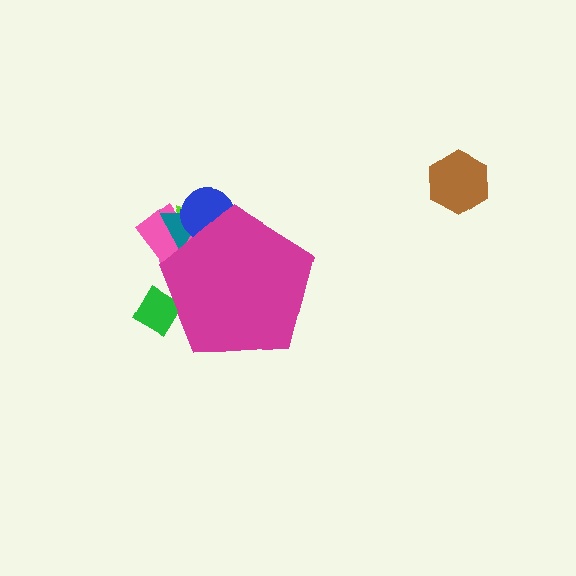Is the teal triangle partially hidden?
Yes, the teal triangle is partially hidden behind the magenta pentagon.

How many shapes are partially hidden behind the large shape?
5 shapes are partially hidden.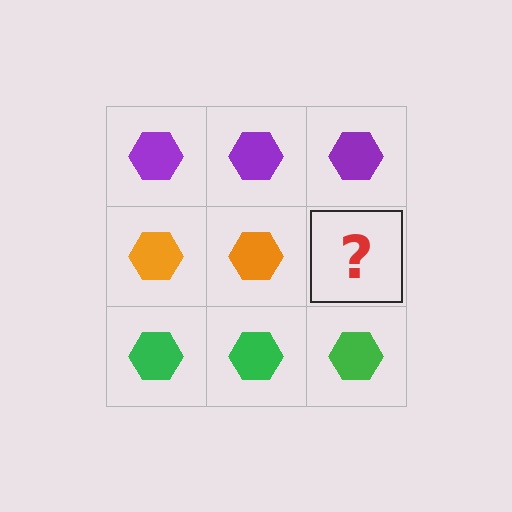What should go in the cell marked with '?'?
The missing cell should contain an orange hexagon.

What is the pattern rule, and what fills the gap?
The rule is that each row has a consistent color. The gap should be filled with an orange hexagon.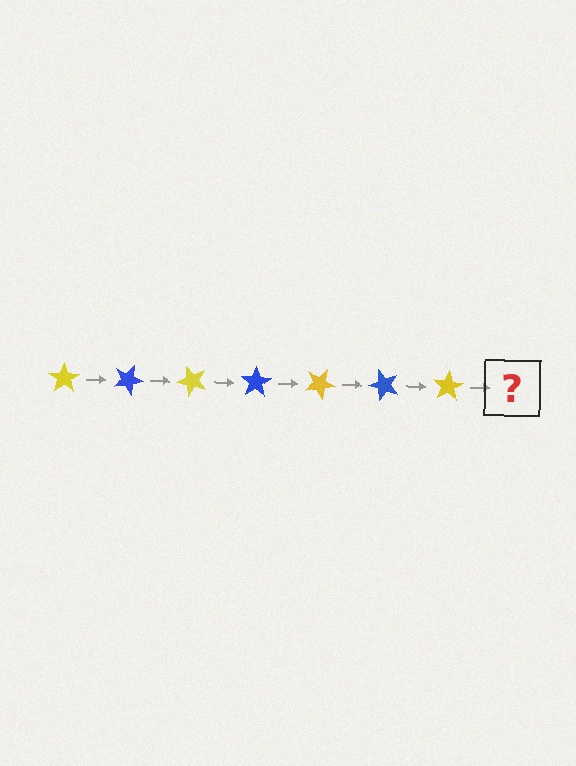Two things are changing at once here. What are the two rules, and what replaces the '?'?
The two rules are that it rotates 25 degrees each step and the color cycles through yellow and blue. The '?' should be a blue star, rotated 175 degrees from the start.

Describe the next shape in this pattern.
It should be a blue star, rotated 175 degrees from the start.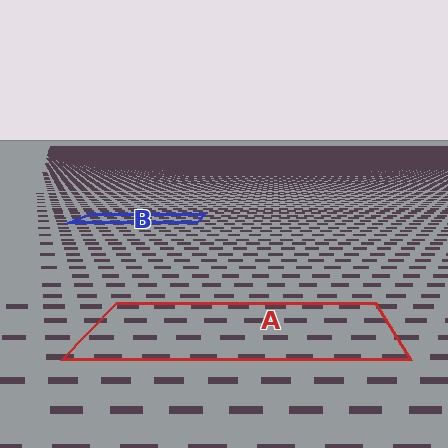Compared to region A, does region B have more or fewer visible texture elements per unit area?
Region B has more texture elements per unit area — they are packed more densely because it is farther away.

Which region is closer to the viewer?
Region A is closer. The texture elements there are larger and more spread out.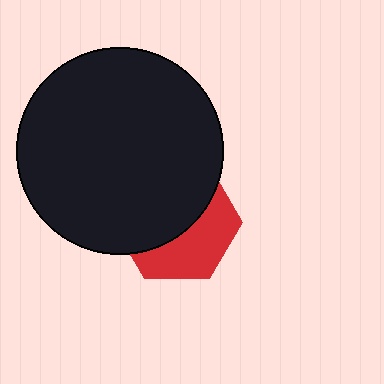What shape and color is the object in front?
The object in front is a black circle.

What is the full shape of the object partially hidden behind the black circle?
The partially hidden object is a red hexagon.